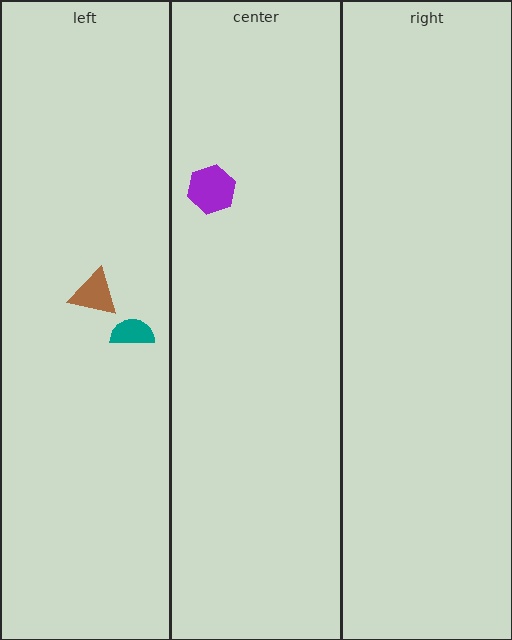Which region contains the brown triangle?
The left region.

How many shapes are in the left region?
2.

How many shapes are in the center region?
1.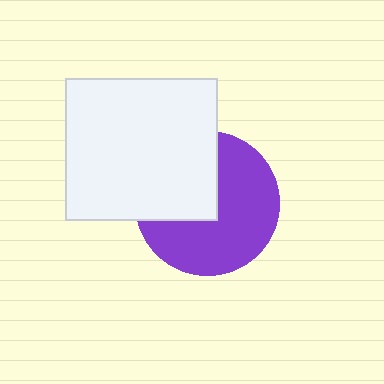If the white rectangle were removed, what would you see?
You would see the complete purple circle.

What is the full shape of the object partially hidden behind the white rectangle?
The partially hidden object is a purple circle.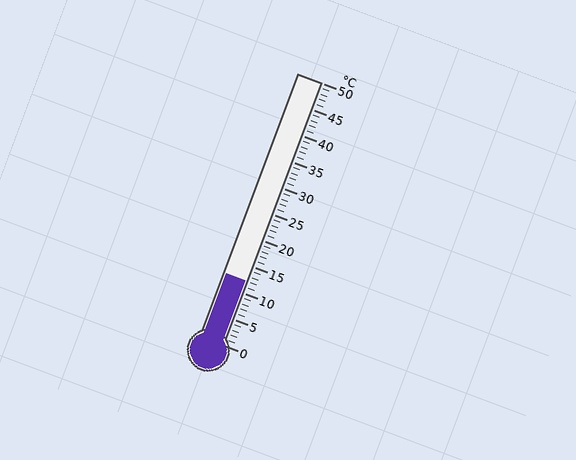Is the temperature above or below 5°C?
The temperature is above 5°C.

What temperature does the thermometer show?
The thermometer shows approximately 12°C.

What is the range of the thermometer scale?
The thermometer scale ranges from 0°C to 50°C.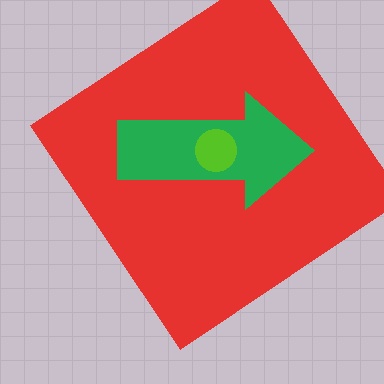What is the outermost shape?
The red diamond.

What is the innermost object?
The lime circle.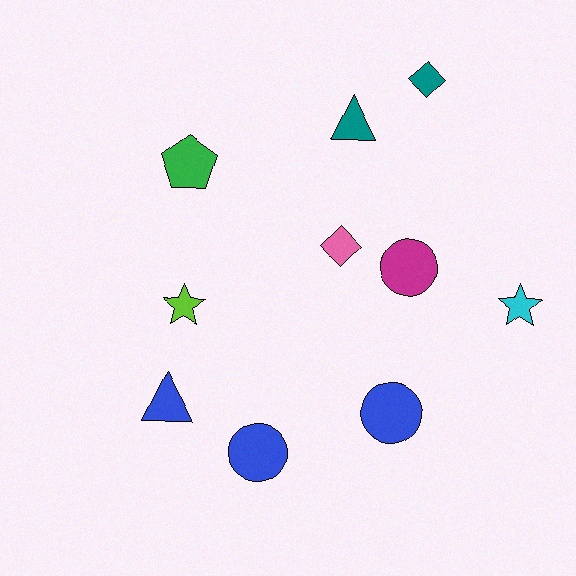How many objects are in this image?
There are 10 objects.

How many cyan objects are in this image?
There is 1 cyan object.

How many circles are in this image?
There are 3 circles.